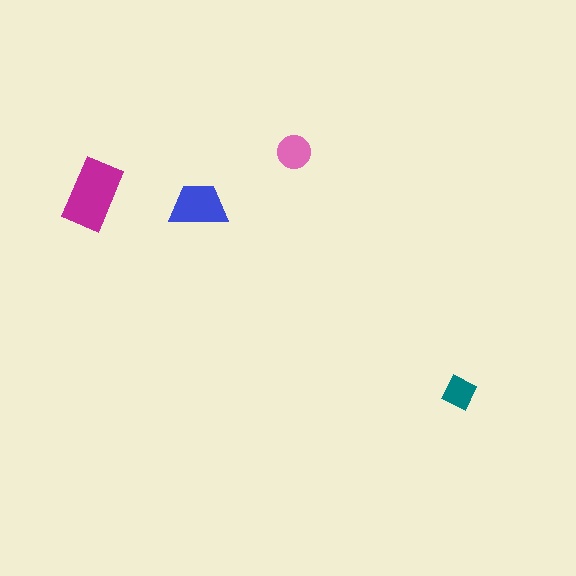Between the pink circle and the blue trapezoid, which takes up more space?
The blue trapezoid.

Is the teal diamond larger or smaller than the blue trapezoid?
Smaller.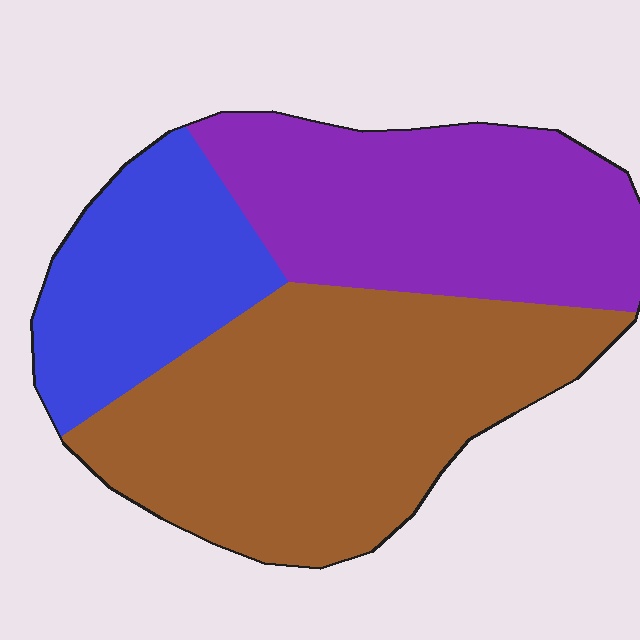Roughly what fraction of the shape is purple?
Purple takes up between a sixth and a third of the shape.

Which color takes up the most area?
Brown, at roughly 45%.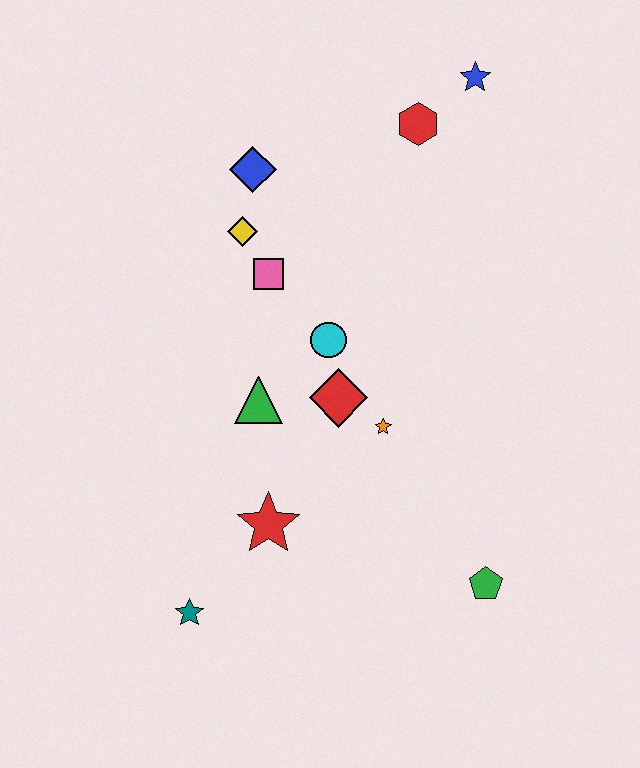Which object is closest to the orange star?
The red diamond is closest to the orange star.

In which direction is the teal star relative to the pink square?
The teal star is below the pink square.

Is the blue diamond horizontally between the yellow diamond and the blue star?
Yes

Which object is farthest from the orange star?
The blue star is farthest from the orange star.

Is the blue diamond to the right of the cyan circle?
No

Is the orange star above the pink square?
No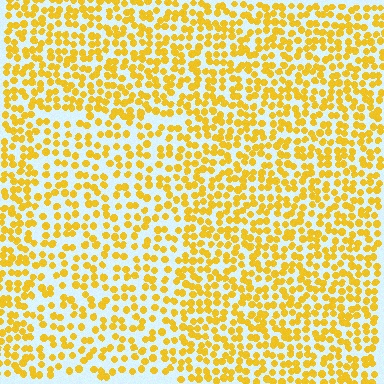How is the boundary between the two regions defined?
The boundary is defined by a change in element density (approximately 1.5x ratio). All elements are the same color, size, and shape.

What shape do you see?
I see a rectangle.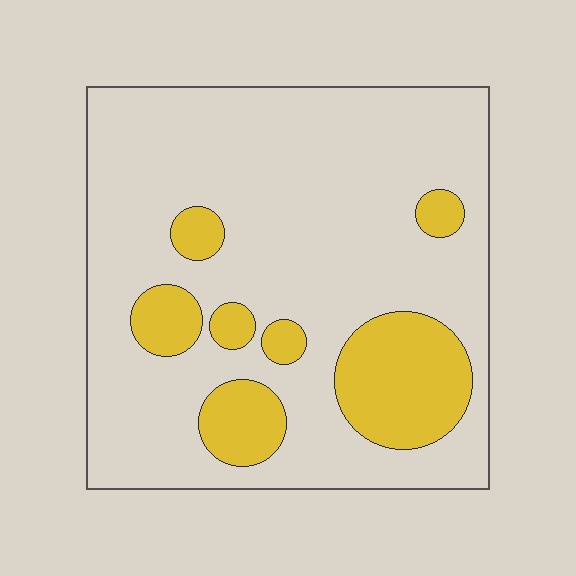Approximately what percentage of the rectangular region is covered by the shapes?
Approximately 20%.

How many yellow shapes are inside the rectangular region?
7.